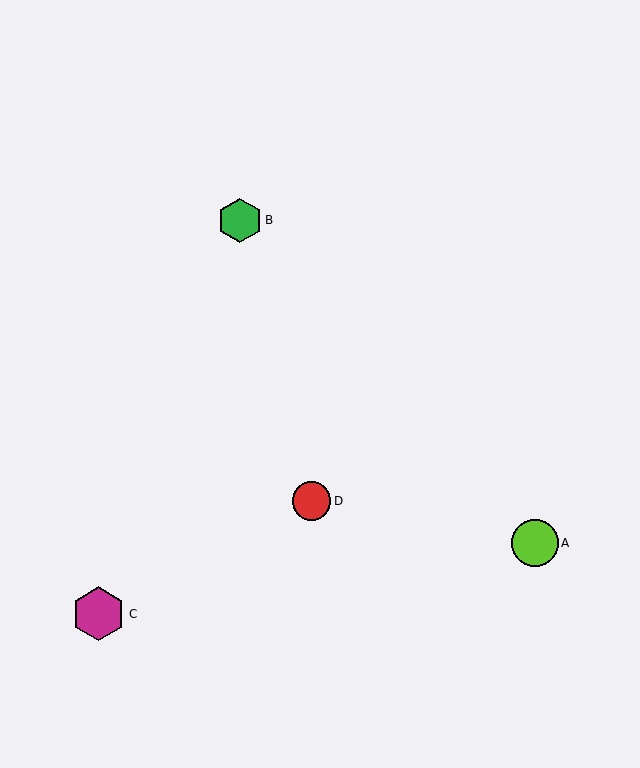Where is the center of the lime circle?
The center of the lime circle is at (535, 543).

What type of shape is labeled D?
Shape D is a red circle.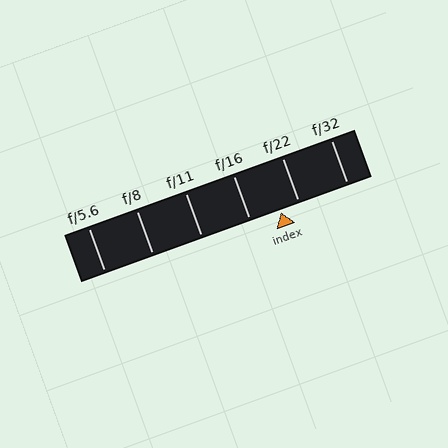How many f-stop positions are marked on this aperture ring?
There are 6 f-stop positions marked.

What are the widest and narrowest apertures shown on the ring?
The widest aperture shown is f/5.6 and the narrowest is f/32.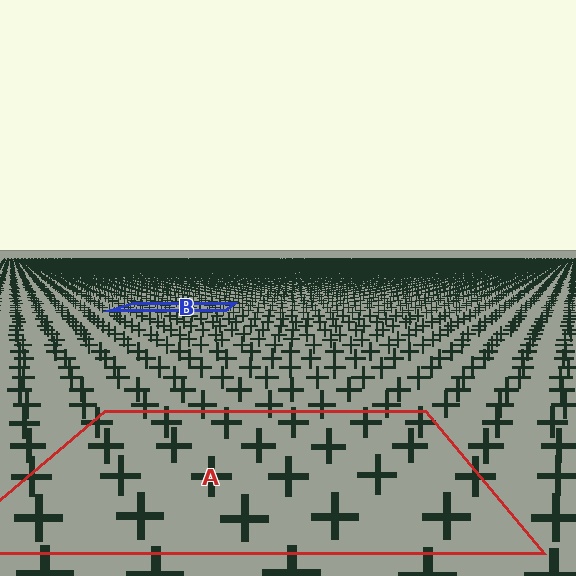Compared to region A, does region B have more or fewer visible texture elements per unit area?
Region B has more texture elements per unit area — they are packed more densely because it is farther away.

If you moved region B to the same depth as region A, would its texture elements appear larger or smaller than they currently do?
They would appear larger. At a closer depth, the same texture elements are projected at a bigger on-screen size.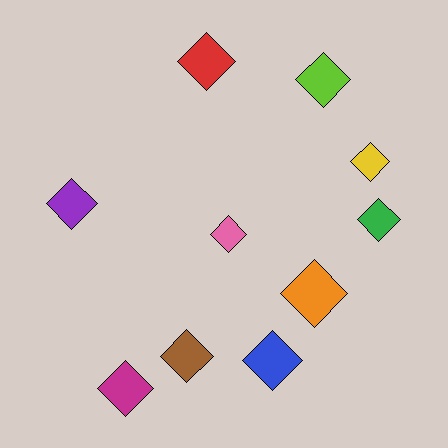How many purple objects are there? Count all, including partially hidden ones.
There is 1 purple object.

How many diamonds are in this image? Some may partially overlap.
There are 10 diamonds.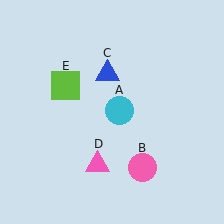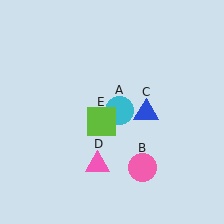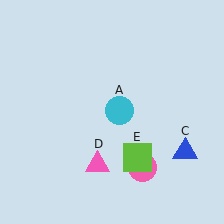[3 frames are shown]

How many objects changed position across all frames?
2 objects changed position: blue triangle (object C), lime square (object E).